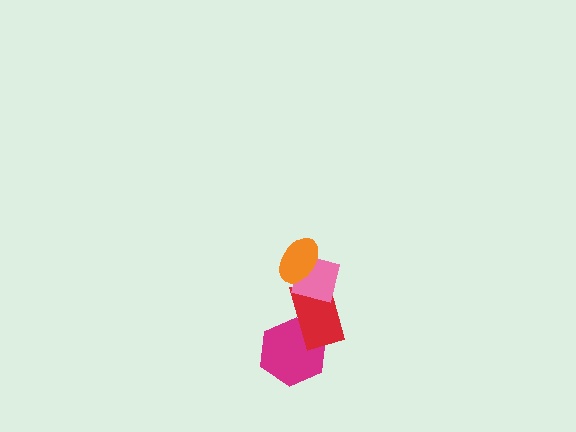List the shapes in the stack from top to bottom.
From top to bottom: the orange ellipse, the pink square, the red rectangle, the magenta hexagon.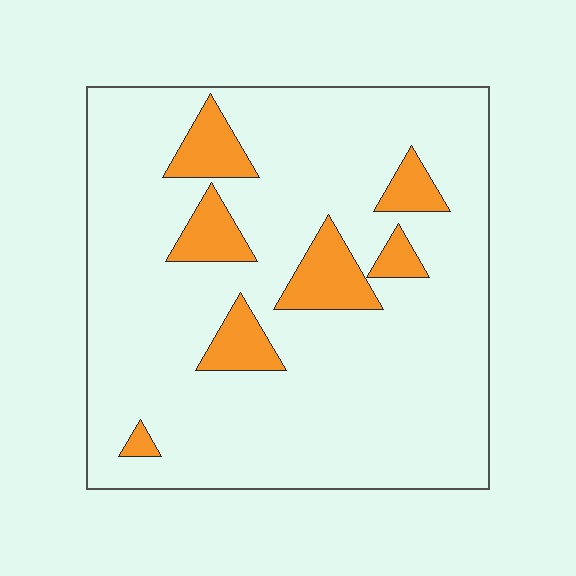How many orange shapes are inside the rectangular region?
7.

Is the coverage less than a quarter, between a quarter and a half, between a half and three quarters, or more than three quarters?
Less than a quarter.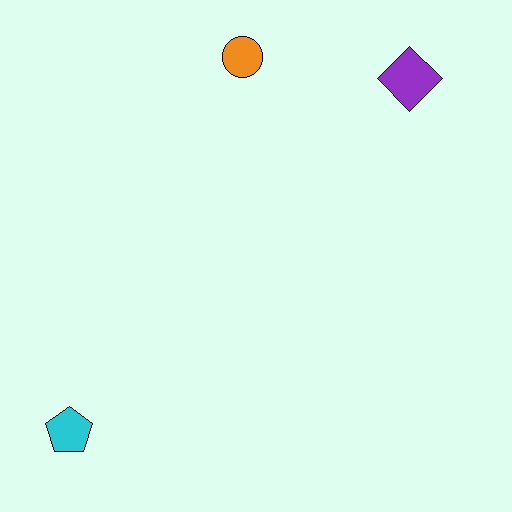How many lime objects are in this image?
There are no lime objects.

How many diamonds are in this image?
There is 1 diamond.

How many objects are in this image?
There are 3 objects.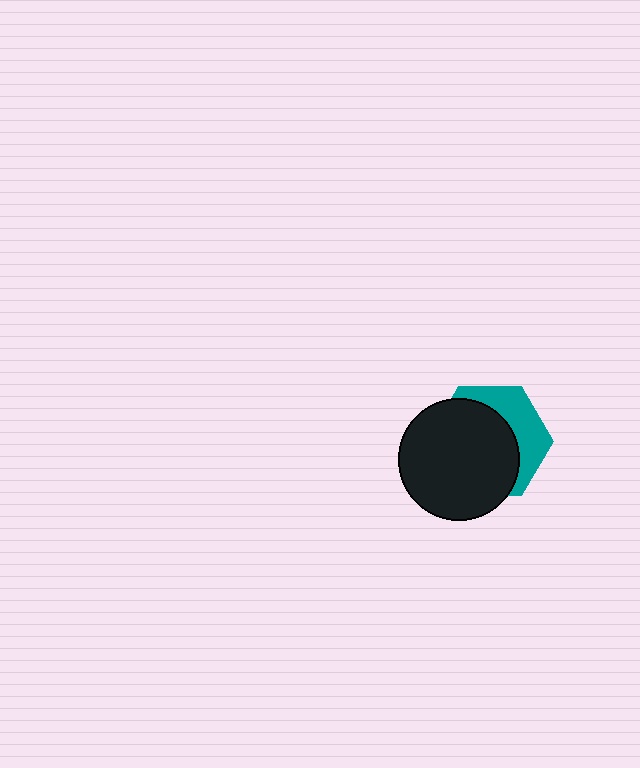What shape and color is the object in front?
The object in front is a black circle.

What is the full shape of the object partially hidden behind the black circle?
The partially hidden object is a teal hexagon.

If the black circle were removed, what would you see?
You would see the complete teal hexagon.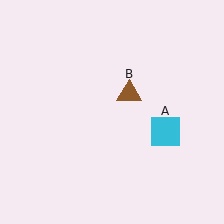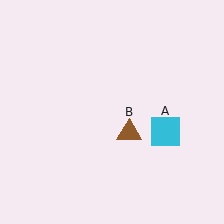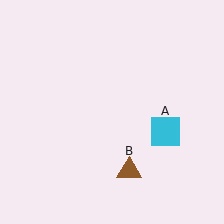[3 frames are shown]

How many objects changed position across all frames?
1 object changed position: brown triangle (object B).